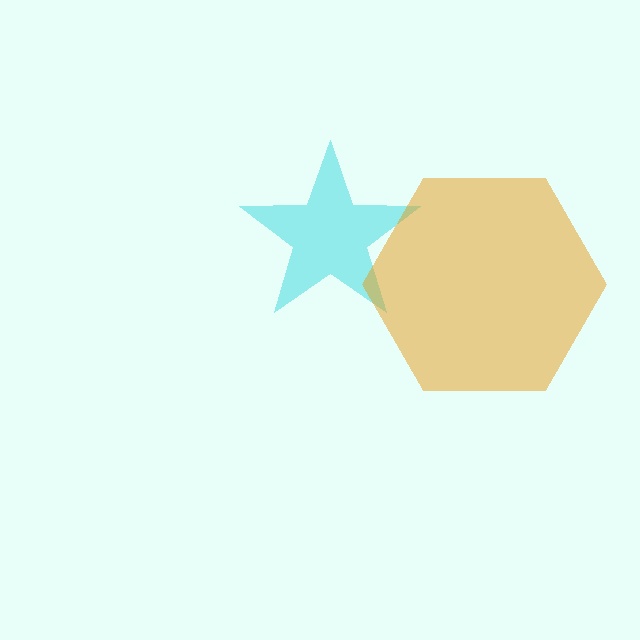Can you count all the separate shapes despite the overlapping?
Yes, there are 2 separate shapes.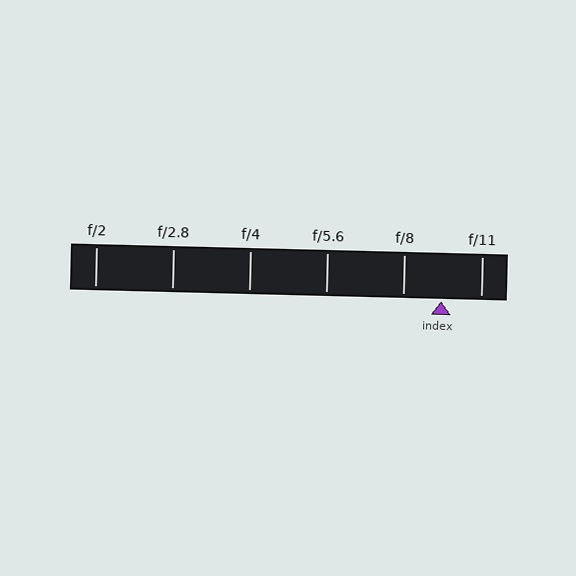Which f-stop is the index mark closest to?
The index mark is closest to f/8.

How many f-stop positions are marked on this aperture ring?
There are 6 f-stop positions marked.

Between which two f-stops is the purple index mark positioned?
The index mark is between f/8 and f/11.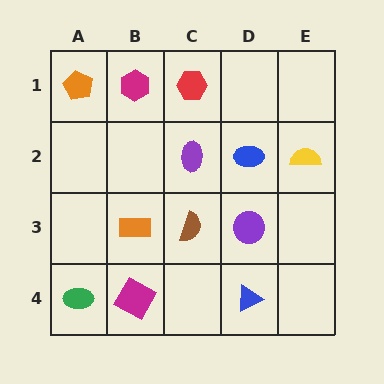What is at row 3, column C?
A brown semicircle.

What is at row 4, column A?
A green ellipse.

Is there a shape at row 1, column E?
No, that cell is empty.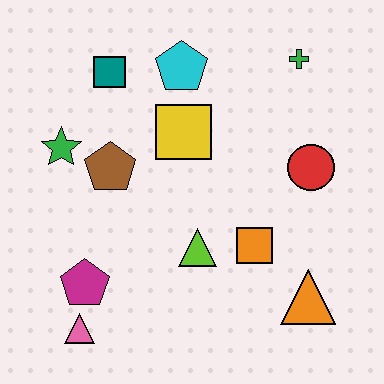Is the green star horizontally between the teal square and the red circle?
No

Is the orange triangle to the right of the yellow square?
Yes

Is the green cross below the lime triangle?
No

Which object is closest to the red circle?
The orange square is closest to the red circle.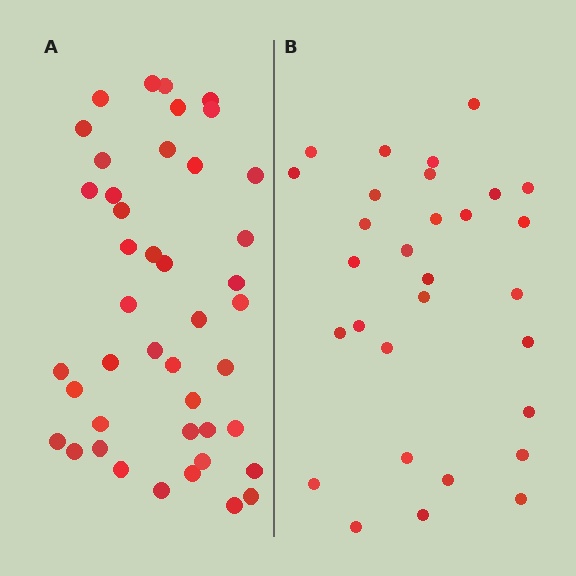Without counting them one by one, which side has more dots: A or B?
Region A (the left region) has more dots.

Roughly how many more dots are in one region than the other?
Region A has approximately 15 more dots than region B.